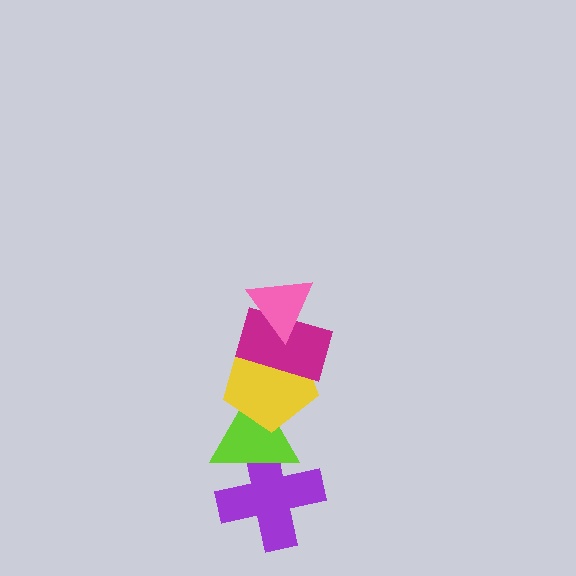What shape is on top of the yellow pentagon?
The magenta rectangle is on top of the yellow pentagon.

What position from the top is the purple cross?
The purple cross is 5th from the top.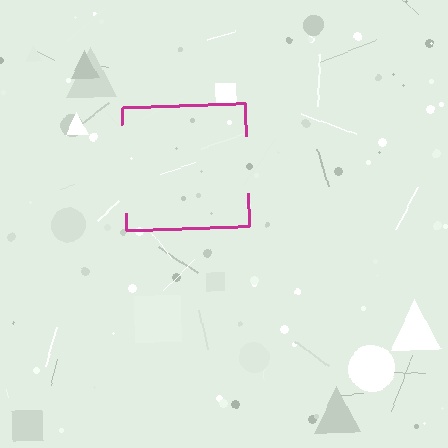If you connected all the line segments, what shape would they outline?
They would outline a square.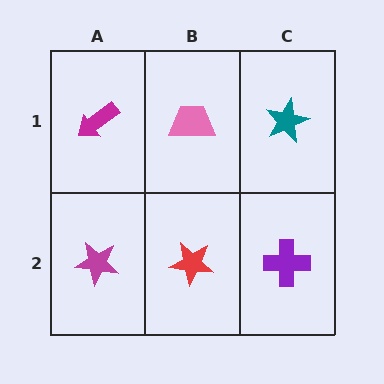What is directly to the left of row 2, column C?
A red star.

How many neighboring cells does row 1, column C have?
2.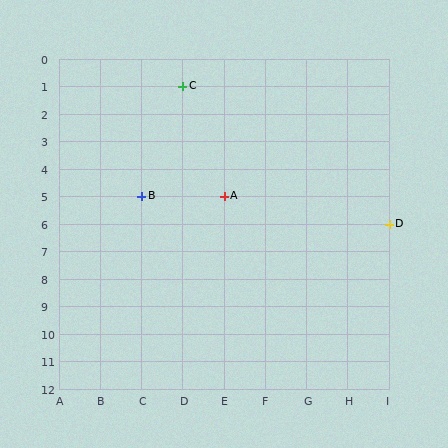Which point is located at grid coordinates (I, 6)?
Point D is at (I, 6).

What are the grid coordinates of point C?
Point C is at grid coordinates (D, 1).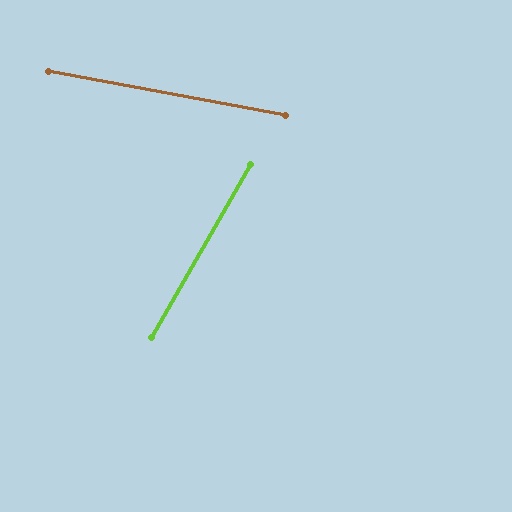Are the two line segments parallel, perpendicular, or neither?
Neither parallel nor perpendicular — they differ by about 71°.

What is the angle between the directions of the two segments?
Approximately 71 degrees.